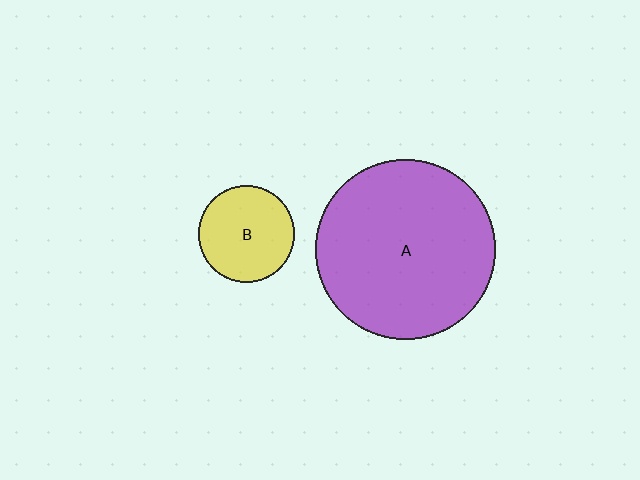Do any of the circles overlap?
No, none of the circles overlap.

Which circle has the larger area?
Circle A (purple).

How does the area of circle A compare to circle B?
Approximately 3.4 times.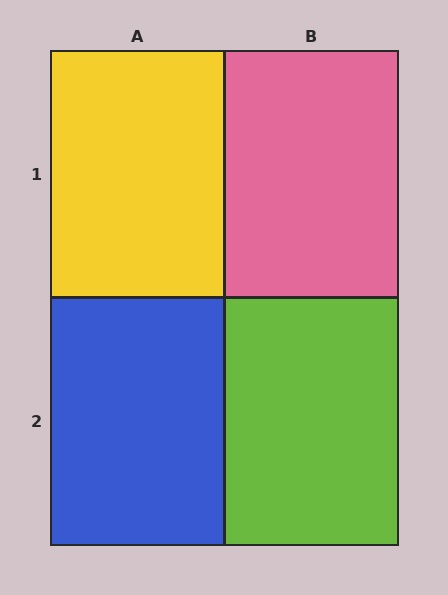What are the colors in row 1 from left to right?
Yellow, pink.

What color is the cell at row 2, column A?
Blue.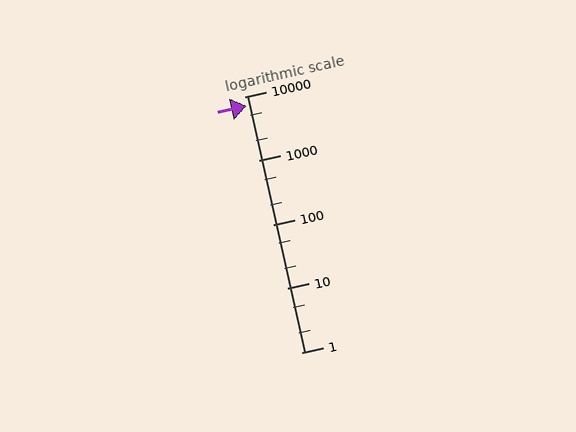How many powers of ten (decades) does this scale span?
The scale spans 4 decades, from 1 to 10000.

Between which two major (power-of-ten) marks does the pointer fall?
The pointer is between 1000 and 10000.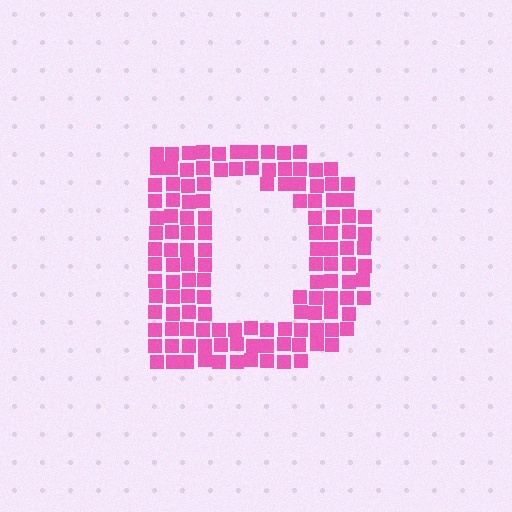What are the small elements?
The small elements are squares.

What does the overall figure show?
The overall figure shows the letter D.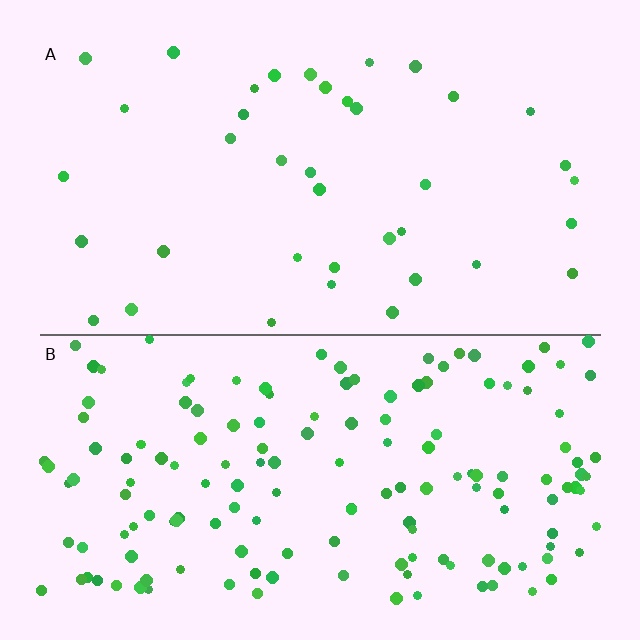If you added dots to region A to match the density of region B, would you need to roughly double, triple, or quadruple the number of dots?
Approximately quadruple.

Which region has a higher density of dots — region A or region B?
B (the bottom).